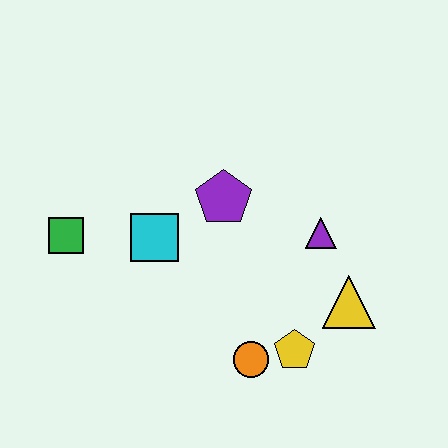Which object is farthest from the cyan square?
The yellow triangle is farthest from the cyan square.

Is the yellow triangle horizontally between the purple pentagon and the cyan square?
No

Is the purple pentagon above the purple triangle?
Yes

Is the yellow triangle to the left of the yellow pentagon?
No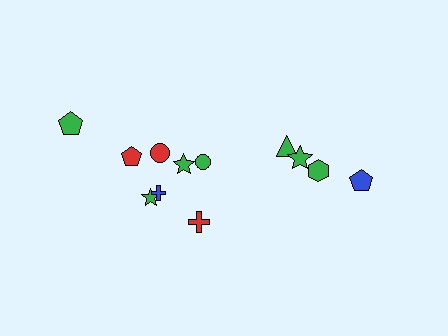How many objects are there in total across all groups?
There are 12 objects.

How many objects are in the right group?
There are 4 objects.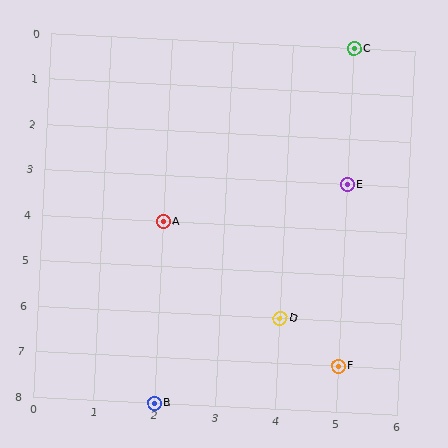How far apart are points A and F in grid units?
Points A and F are 3 columns and 3 rows apart (about 4.2 grid units diagonally).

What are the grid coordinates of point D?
Point D is at grid coordinates (4, 6).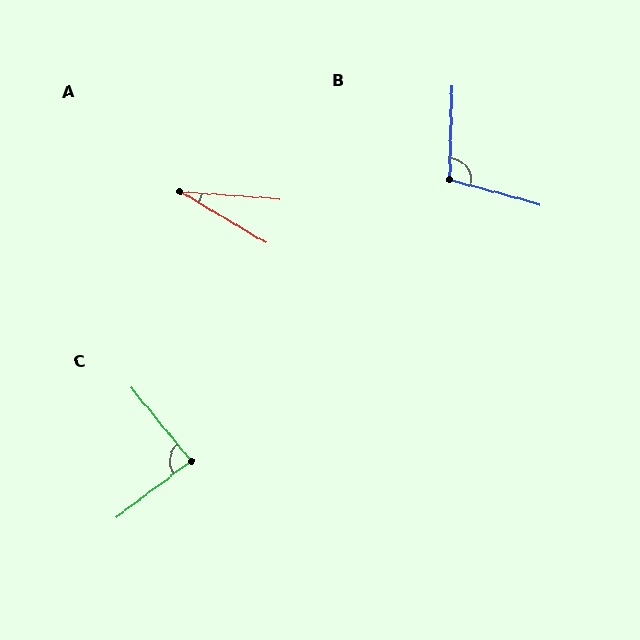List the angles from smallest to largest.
A (27°), C (87°), B (104°).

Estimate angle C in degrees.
Approximately 87 degrees.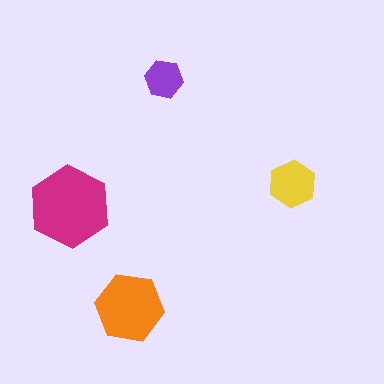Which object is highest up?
The purple hexagon is topmost.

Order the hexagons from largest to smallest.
the magenta one, the orange one, the yellow one, the purple one.